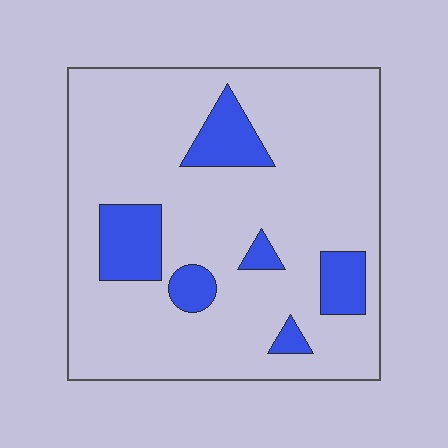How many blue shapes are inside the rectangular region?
6.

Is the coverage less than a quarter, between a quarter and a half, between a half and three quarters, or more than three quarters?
Less than a quarter.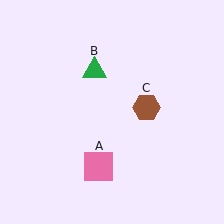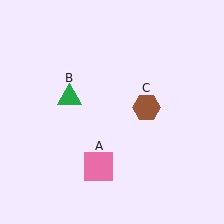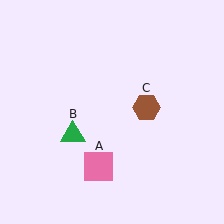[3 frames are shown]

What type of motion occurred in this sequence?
The green triangle (object B) rotated counterclockwise around the center of the scene.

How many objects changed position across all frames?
1 object changed position: green triangle (object B).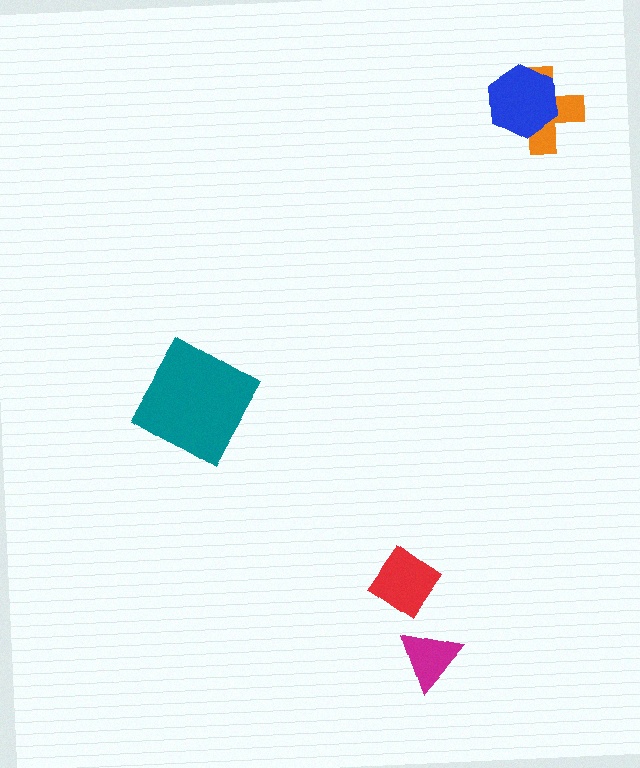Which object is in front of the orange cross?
The blue hexagon is in front of the orange cross.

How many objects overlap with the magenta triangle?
0 objects overlap with the magenta triangle.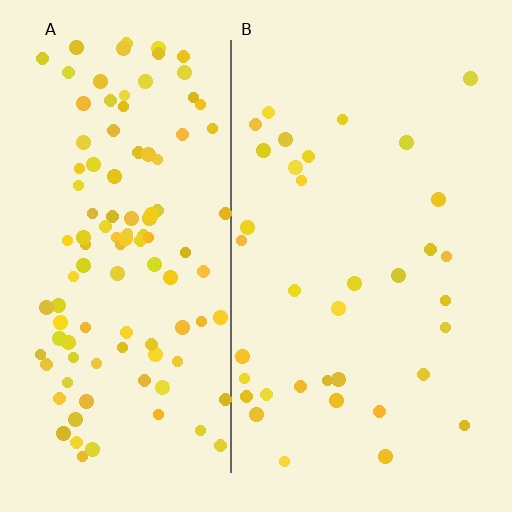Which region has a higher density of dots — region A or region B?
A (the left).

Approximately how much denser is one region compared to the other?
Approximately 3.1× — region A over region B.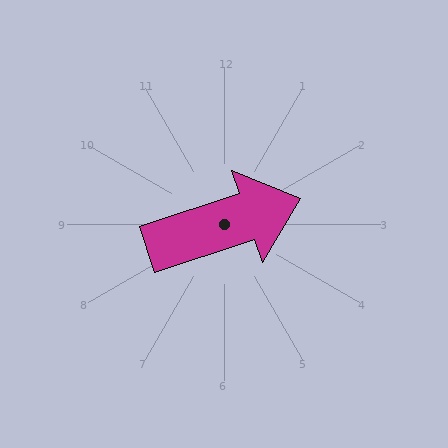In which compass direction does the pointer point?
East.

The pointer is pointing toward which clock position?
Roughly 2 o'clock.